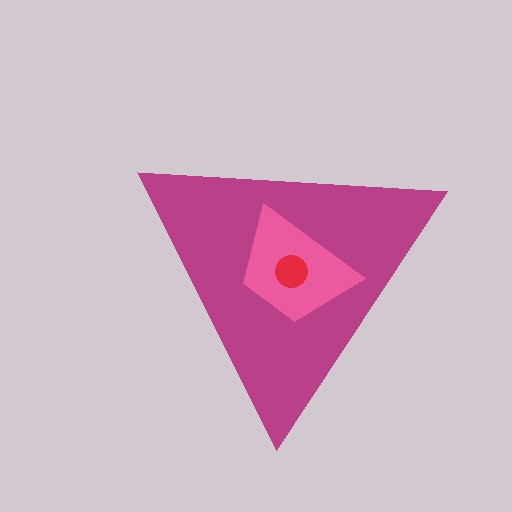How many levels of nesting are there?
3.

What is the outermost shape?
The magenta triangle.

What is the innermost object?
The red circle.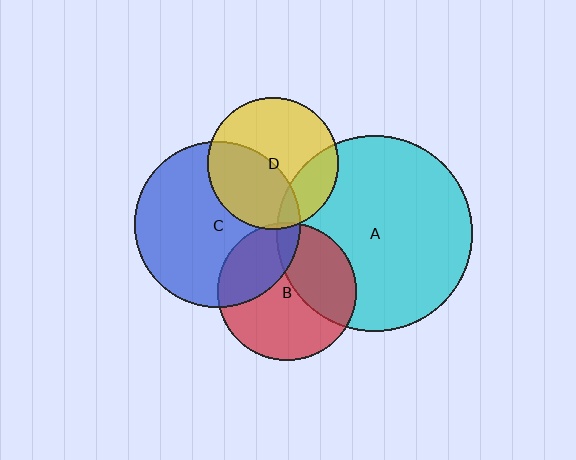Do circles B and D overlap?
Yes.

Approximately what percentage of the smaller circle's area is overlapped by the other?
Approximately 5%.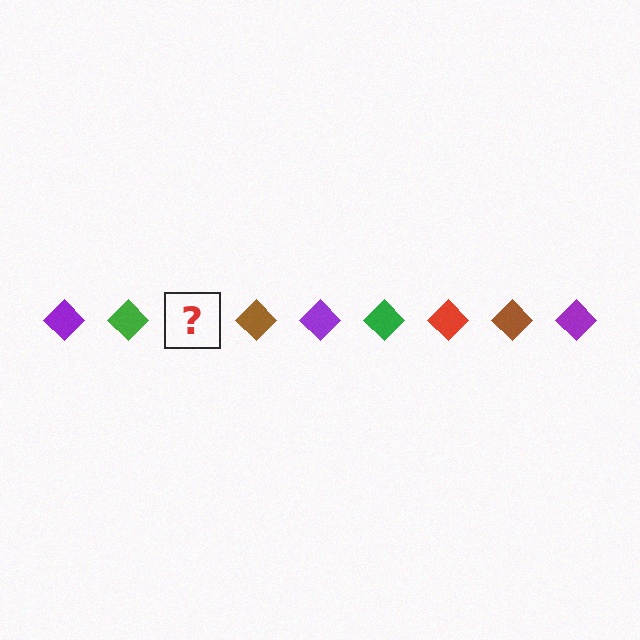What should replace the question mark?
The question mark should be replaced with a red diamond.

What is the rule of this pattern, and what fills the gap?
The rule is that the pattern cycles through purple, green, red, brown diamonds. The gap should be filled with a red diamond.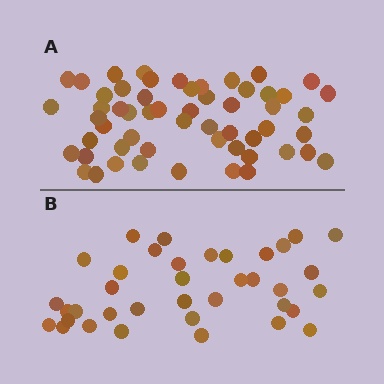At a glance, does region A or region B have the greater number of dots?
Region A (the top region) has more dots.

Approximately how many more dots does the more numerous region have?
Region A has approximately 20 more dots than region B.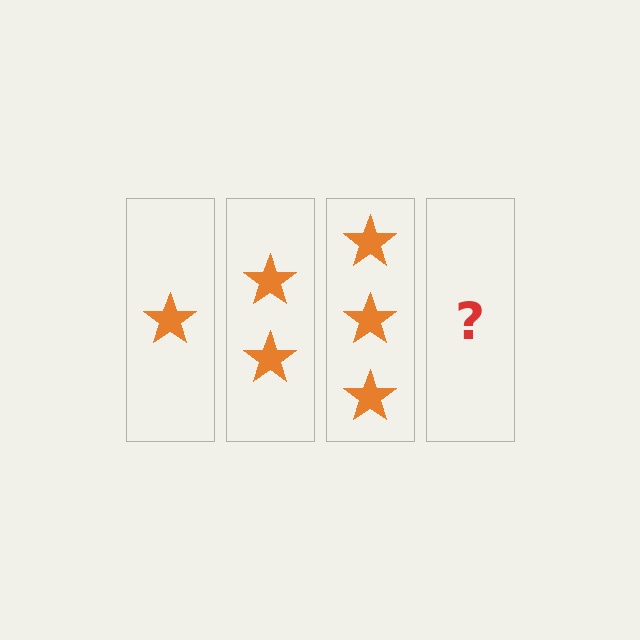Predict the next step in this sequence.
The next step is 4 stars.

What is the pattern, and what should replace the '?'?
The pattern is that each step adds one more star. The '?' should be 4 stars.